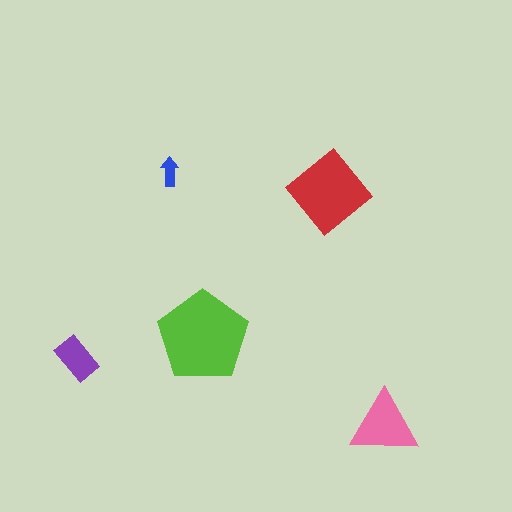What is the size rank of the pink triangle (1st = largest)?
3rd.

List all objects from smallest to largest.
The blue arrow, the purple rectangle, the pink triangle, the red diamond, the lime pentagon.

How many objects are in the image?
There are 5 objects in the image.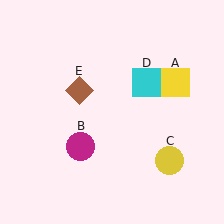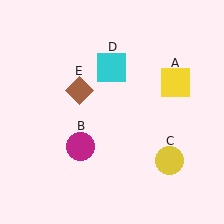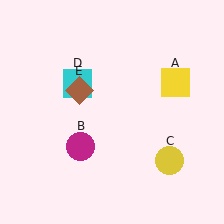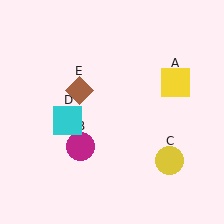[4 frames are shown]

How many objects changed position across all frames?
1 object changed position: cyan square (object D).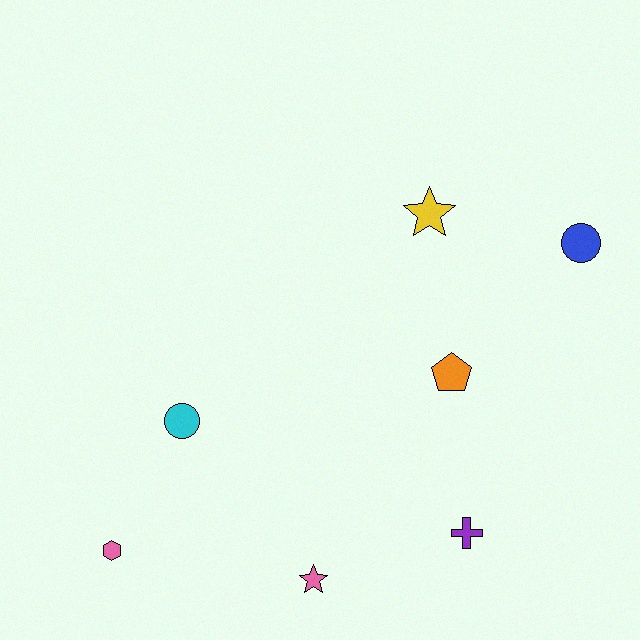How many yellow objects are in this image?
There is 1 yellow object.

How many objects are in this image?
There are 7 objects.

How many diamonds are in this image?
There are no diamonds.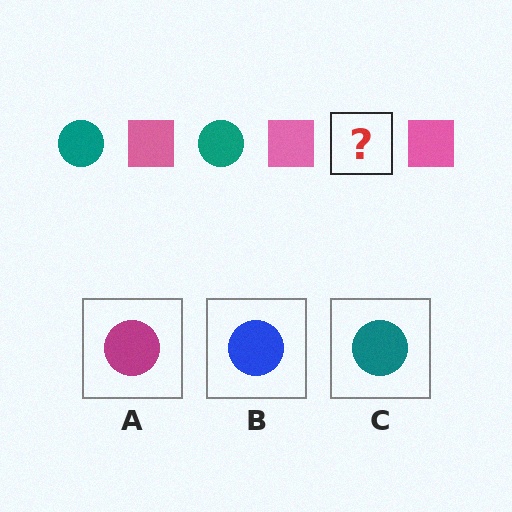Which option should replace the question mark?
Option C.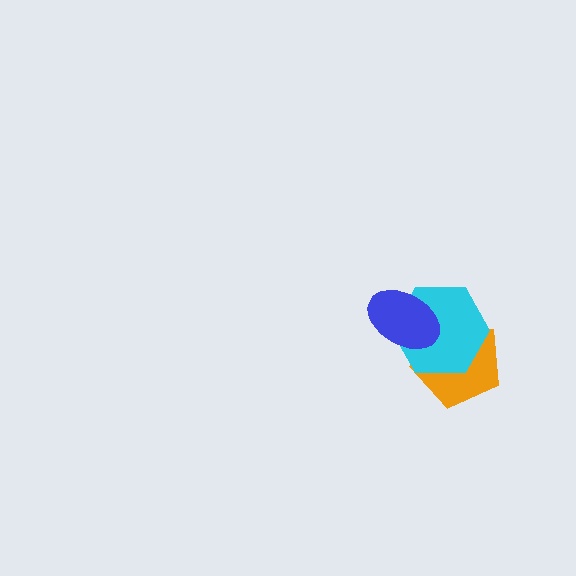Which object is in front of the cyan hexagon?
The blue ellipse is in front of the cyan hexagon.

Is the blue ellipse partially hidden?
No, no other shape covers it.